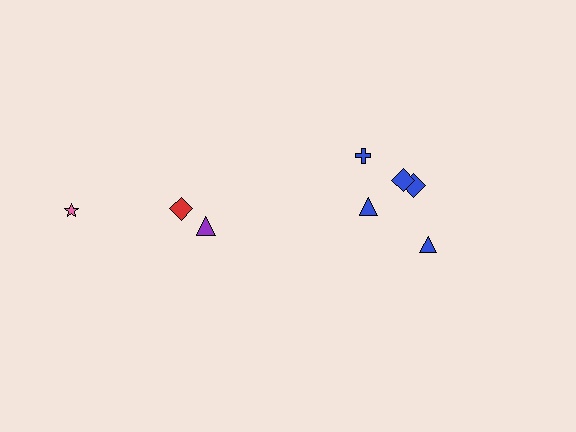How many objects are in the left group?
There are 3 objects.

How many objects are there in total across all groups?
There are 8 objects.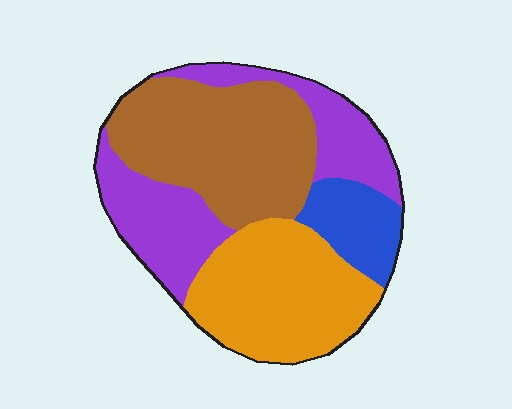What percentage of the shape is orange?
Orange covers 29% of the shape.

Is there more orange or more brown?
Brown.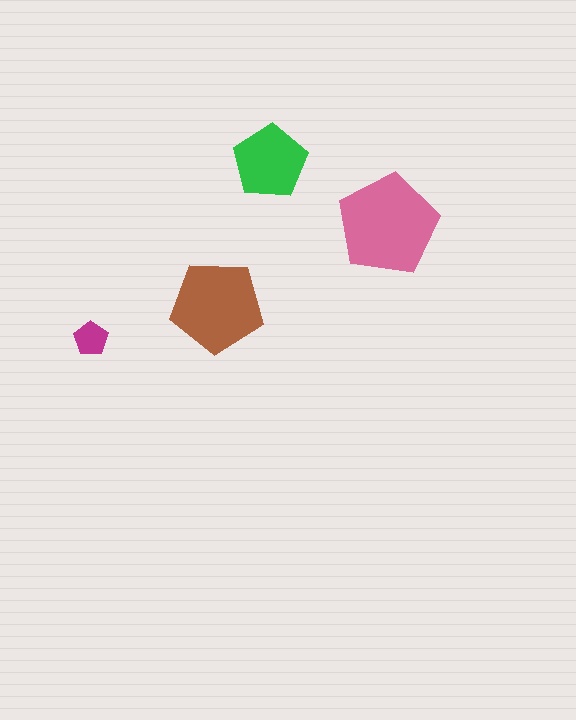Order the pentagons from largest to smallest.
the pink one, the brown one, the green one, the magenta one.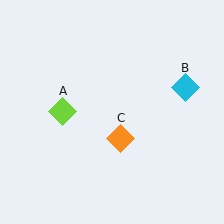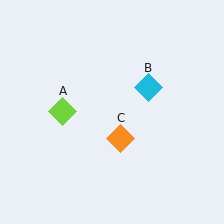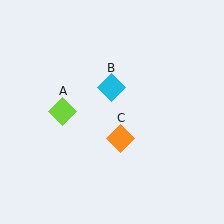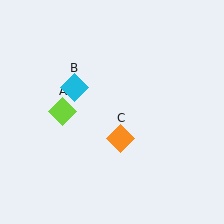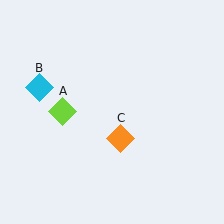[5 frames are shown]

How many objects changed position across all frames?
1 object changed position: cyan diamond (object B).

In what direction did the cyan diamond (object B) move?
The cyan diamond (object B) moved left.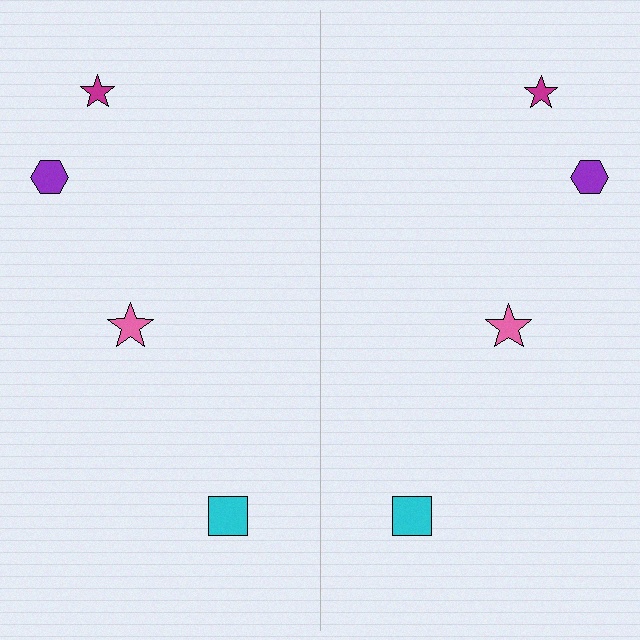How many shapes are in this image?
There are 8 shapes in this image.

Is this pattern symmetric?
Yes, this pattern has bilateral (reflection) symmetry.